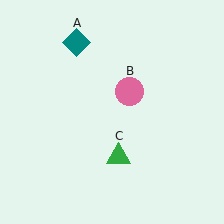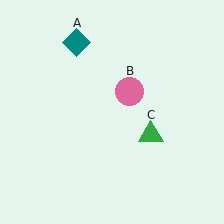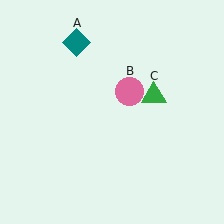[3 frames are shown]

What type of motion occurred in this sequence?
The green triangle (object C) rotated counterclockwise around the center of the scene.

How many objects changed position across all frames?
1 object changed position: green triangle (object C).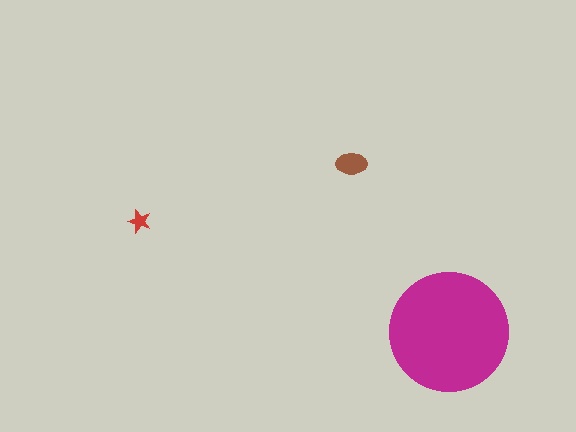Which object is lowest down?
The magenta circle is bottommost.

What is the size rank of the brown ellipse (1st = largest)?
2nd.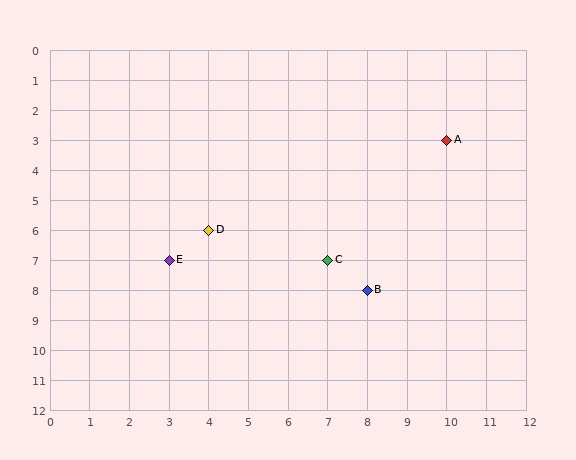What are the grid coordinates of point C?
Point C is at grid coordinates (7, 7).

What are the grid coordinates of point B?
Point B is at grid coordinates (8, 8).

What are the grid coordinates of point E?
Point E is at grid coordinates (3, 7).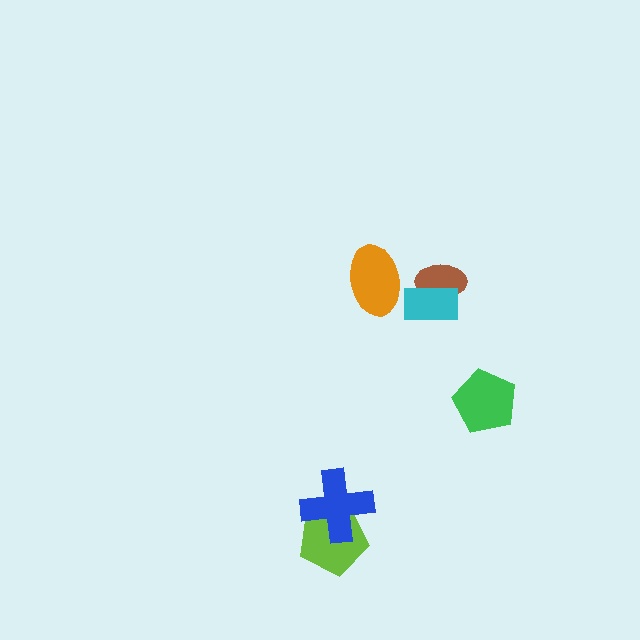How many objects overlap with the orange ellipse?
0 objects overlap with the orange ellipse.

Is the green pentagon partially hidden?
No, no other shape covers it.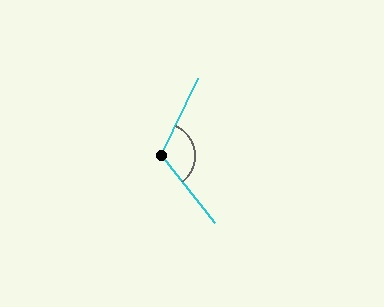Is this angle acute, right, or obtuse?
It is obtuse.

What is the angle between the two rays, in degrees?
Approximately 116 degrees.